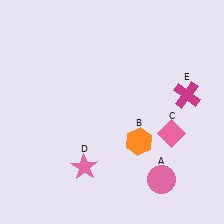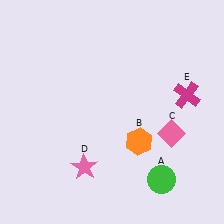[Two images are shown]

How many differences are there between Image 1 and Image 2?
There is 1 difference between the two images.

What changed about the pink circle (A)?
In Image 1, A is pink. In Image 2, it changed to green.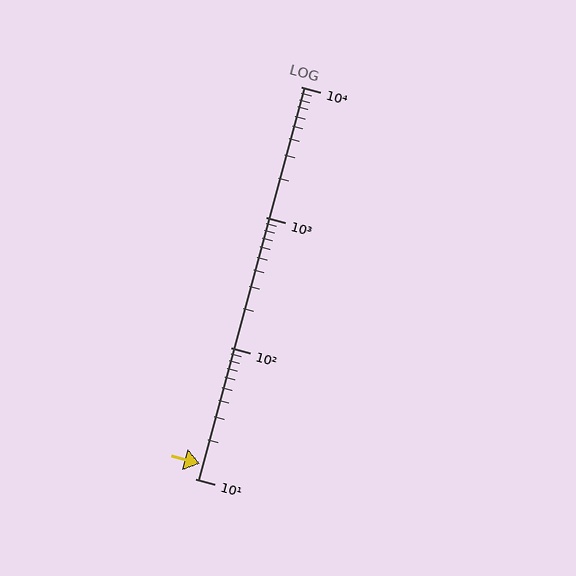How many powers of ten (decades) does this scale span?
The scale spans 3 decades, from 10 to 10000.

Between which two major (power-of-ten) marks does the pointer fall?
The pointer is between 10 and 100.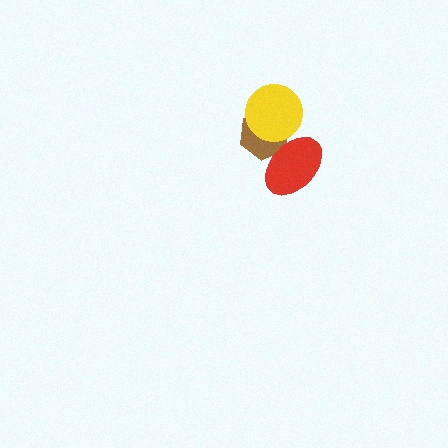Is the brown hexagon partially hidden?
Yes, it is partially covered by another shape.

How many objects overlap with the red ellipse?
1 object overlaps with the red ellipse.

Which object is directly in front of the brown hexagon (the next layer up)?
The red ellipse is directly in front of the brown hexagon.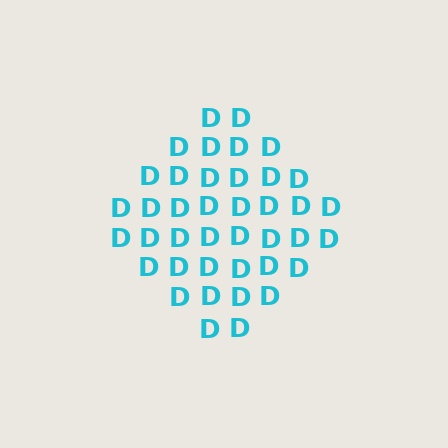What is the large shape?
The large shape is a diamond.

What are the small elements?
The small elements are letter D's.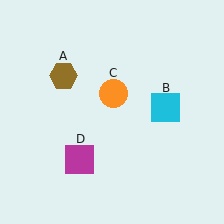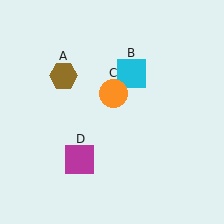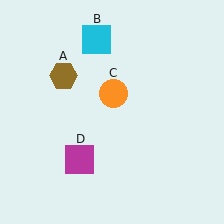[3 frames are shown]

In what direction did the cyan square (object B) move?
The cyan square (object B) moved up and to the left.